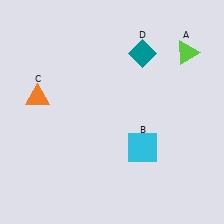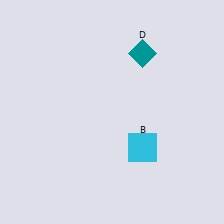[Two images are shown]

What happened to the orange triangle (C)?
The orange triangle (C) was removed in Image 2. It was in the top-left area of Image 1.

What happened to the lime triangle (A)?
The lime triangle (A) was removed in Image 2. It was in the top-right area of Image 1.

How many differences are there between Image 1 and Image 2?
There are 2 differences between the two images.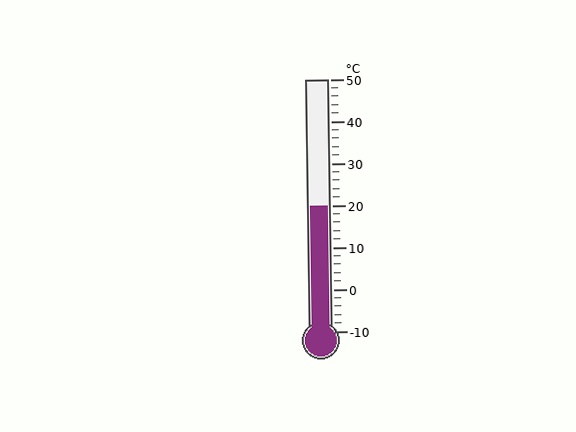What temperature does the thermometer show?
The thermometer shows approximately 20°C.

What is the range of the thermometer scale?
The thermometer scale ranges from -10°C to 50°C.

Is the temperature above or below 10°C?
The temperature is above 10°C.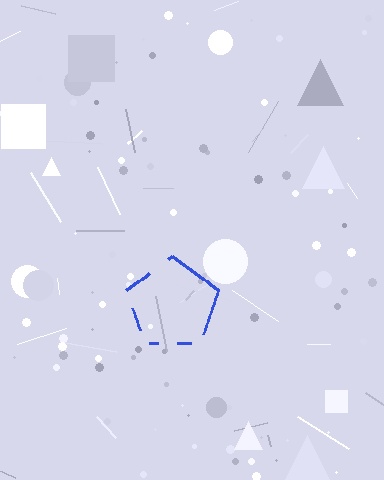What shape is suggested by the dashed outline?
The dashed outline suggests a pentagon.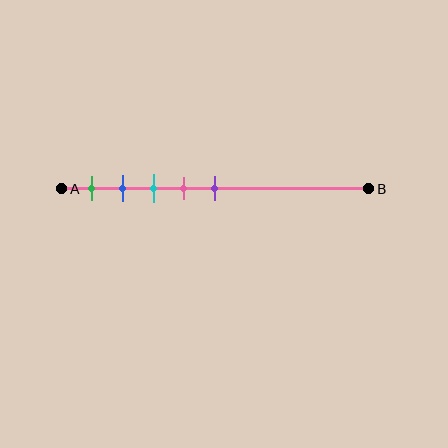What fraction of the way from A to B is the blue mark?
The blue mark is approximately 20% (0.2) of the way from A to B.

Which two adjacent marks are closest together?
The blue and cyan marks are the closest adjacent pair.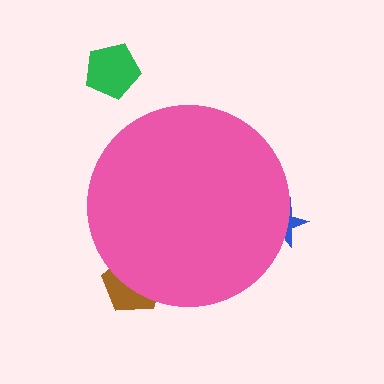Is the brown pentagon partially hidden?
Yes, the brown pentagon is partially hidden behind the pink circle.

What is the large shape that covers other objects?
A pink circle.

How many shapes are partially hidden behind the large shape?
2 shapes are partially hidden.